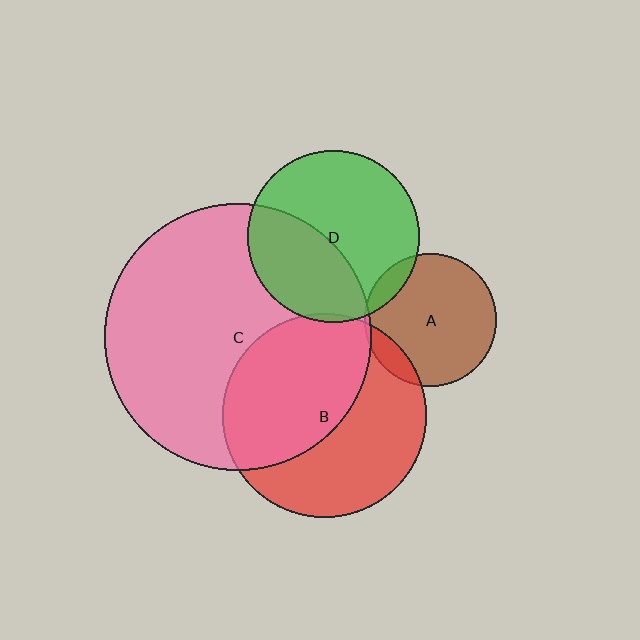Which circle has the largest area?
Circle C (pink).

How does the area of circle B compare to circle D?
Approximately 1.4 times.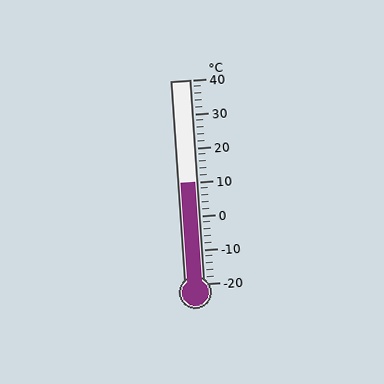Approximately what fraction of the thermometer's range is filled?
The thermometer is filled to approximately 50% of its range.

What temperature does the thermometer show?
The thermometer shows approximately 10°C.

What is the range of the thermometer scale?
The thermometer scale ranges from -20°C to 40°C.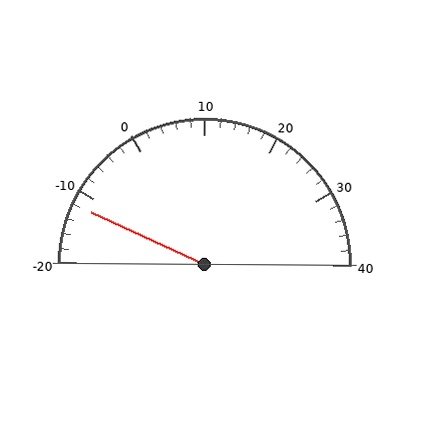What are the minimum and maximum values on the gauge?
The gauge ranges from -20 to 40.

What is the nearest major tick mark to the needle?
The nearest major tick mark is -10.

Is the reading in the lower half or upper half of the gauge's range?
The reading is in the lower half of the range (-20 to 40).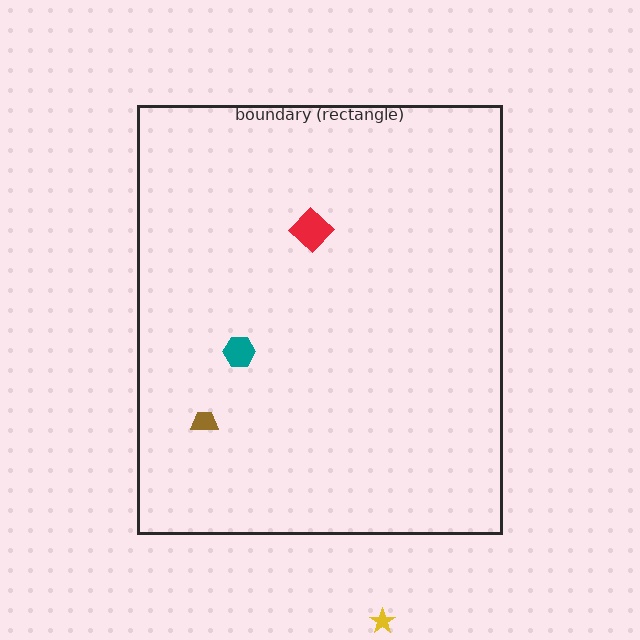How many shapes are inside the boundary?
3 inside, 1 outside.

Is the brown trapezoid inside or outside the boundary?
Inside.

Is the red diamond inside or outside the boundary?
Inside.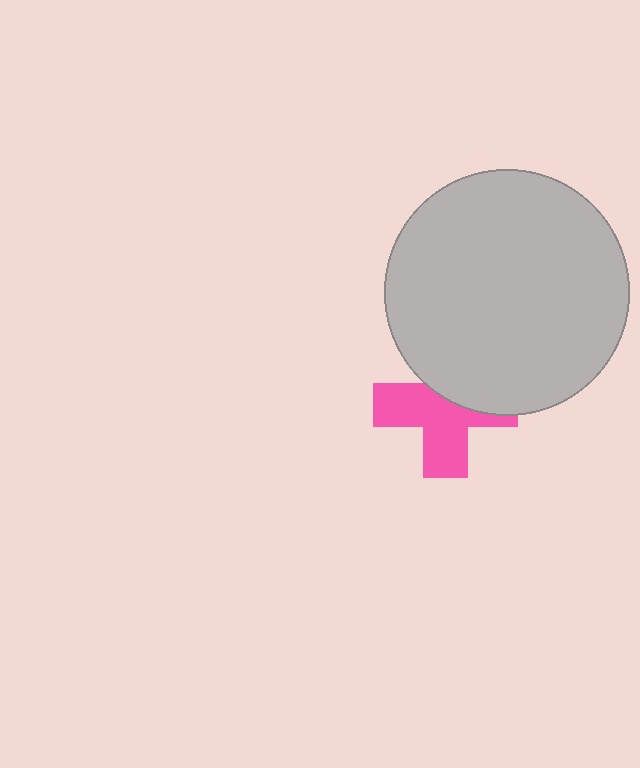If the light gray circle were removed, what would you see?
You would see the complete pink cross.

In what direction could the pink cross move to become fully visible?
The pink cross could move down. That would shift it out from behind the light gray circle entirely.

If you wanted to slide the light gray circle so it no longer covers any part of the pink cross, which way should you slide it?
Slide it up — that is the most direct way to separate the two shapes.